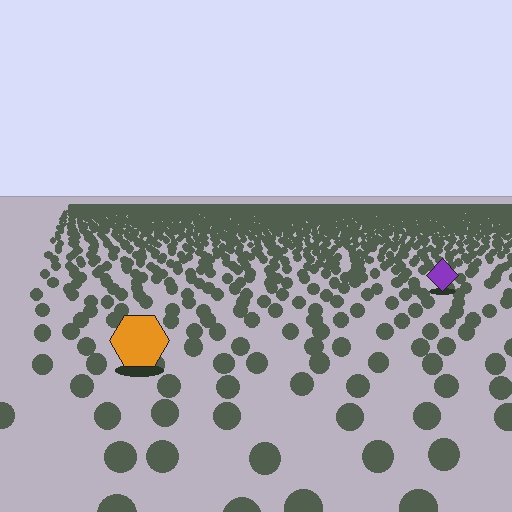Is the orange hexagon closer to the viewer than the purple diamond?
Yes. The orange hexagon is closer — you can tell from the texture gradient: the ground texture is coarser near it.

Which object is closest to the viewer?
The orange hexagon is closest. The texture marks near it are larger and more spread out.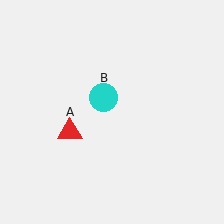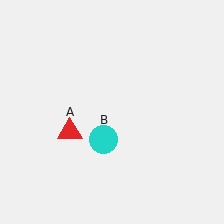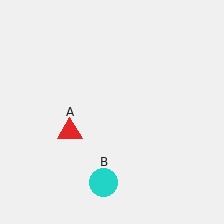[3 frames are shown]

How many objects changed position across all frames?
1 object changed position: cyan circle (object B).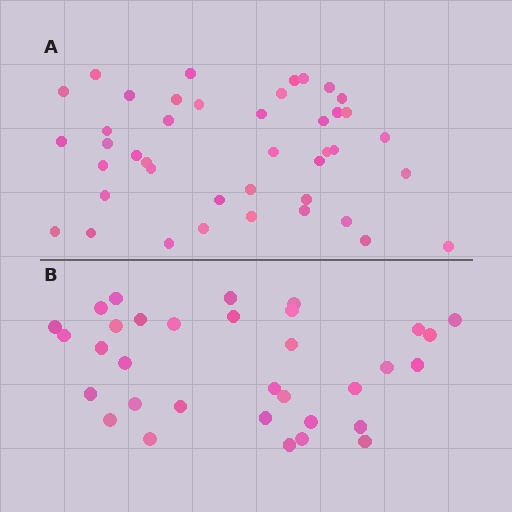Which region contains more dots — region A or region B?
Region A (the top region) has more dots.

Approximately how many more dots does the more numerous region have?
Region A has roughly 8 or so more dots than region B.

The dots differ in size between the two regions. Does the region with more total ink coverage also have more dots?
No. Region B has more total ink coverage because its dots are larger, but region A actually contains more individual dots. Total area can be misleading — the number of items is what matters here.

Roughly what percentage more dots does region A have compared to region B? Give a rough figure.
About 25% more.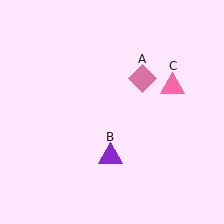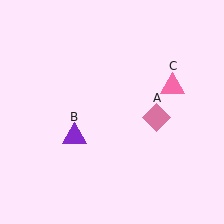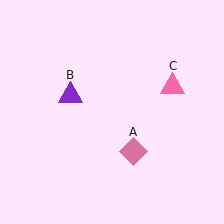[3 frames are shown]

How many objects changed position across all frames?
2 objects changed position: pink diamond (object A), purple triangle (object B).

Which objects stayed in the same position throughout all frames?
Pink triangle (object C) remained stationary.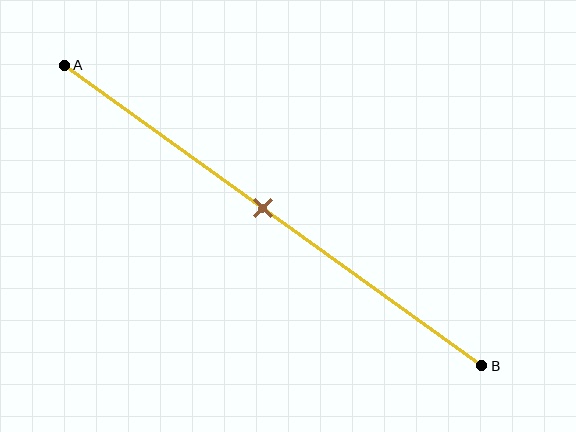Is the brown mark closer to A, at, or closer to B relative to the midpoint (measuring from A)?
The brown mark is approximately at the midpoint of segment AB.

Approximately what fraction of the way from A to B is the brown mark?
The brown mark is approximately 50% of the way from A to B.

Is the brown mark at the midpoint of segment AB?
Yes, the mark is approximately at the midpoint.